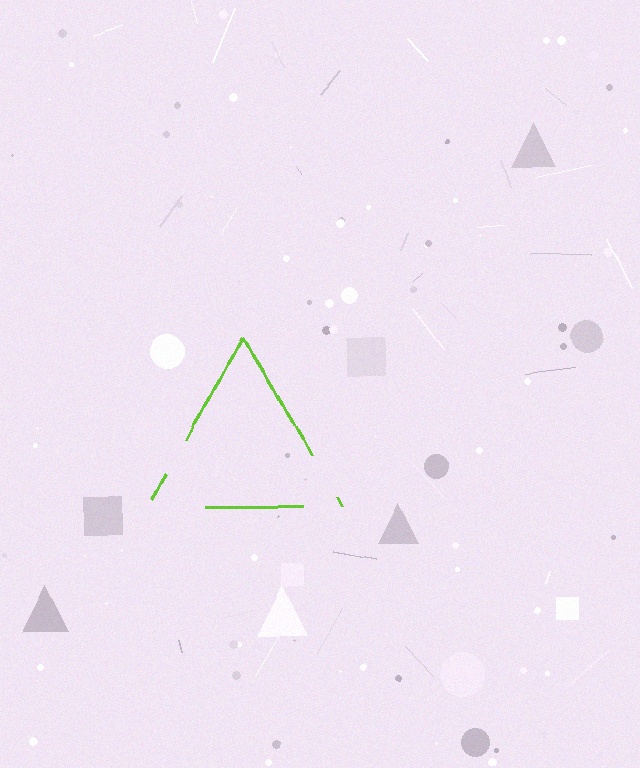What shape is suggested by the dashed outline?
The dashed outline suggests a triangle.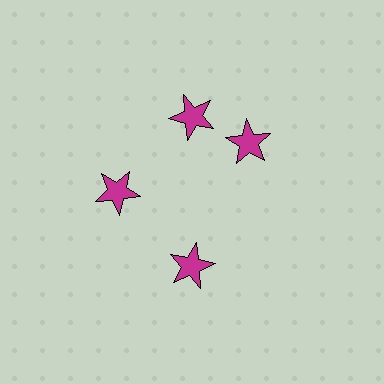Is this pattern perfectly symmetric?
No. The 4 magenta stars are arranged in a ring, but one element near the 3 o'clock position is rotated out of alignment along the ring, breaking the 4-fold rotational symmetry.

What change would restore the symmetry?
The symmetry would be restored by rotating it back into even spacing with its neighbors so that all 4 stars sit at equal angles and equal distance from the center.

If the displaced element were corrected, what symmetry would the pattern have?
It would have 4-fold rotational symmetry — the pattern would map onto itself every 90 degrees.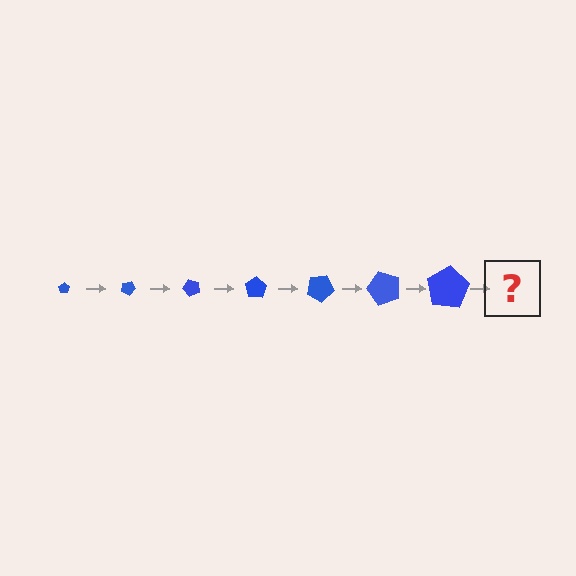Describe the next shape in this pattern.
It should be a pentagon, larger than the previous one and rotated 175 degrees from the start.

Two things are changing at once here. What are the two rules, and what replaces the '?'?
The two rules are that the pentagon grows larger each step and it rotates 25 degrees each step. The '?' should be a pentagon, larger than the previous one and rotated 175 degrees from the start.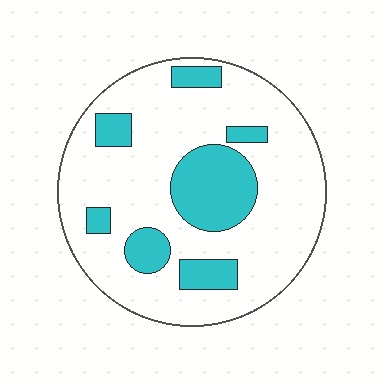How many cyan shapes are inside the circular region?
7.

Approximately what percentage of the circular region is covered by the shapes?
Approximately 25%.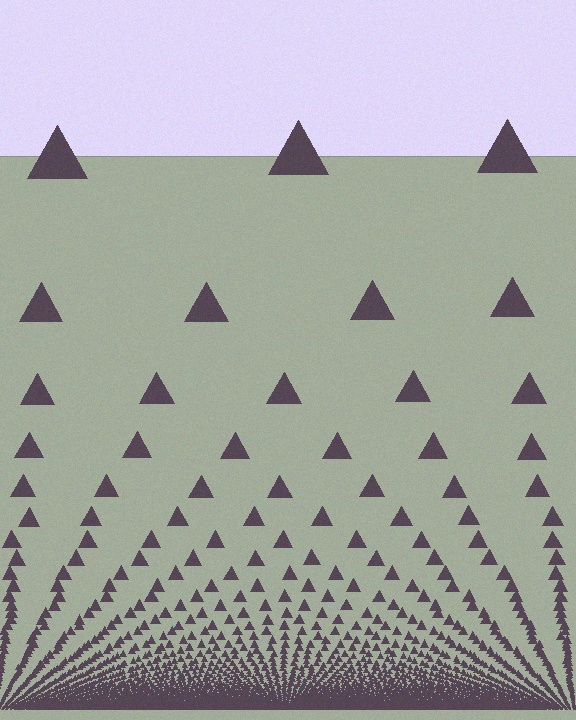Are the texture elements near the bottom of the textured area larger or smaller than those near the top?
Smaller. The gradient is inverted — elements near the bottom are smaller and denser.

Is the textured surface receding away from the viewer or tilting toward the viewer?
The surface appears to tilt toward the viewer. Texture elements get larger and sparser toward the top.